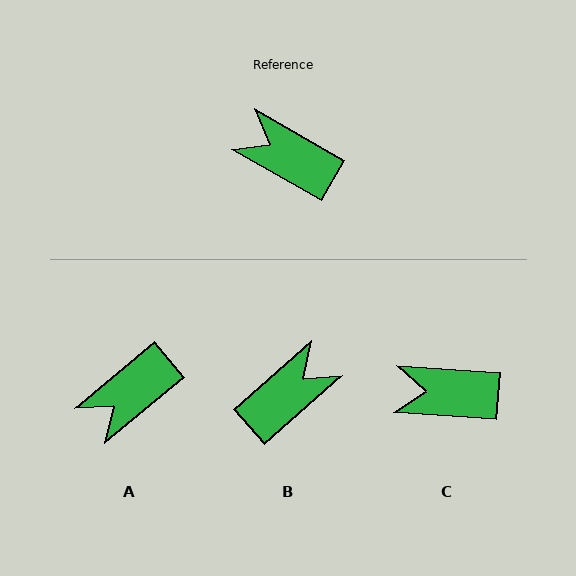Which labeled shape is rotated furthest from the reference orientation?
B, about 109 degrees away.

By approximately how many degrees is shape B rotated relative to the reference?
Approximately 109 degrees clockwise.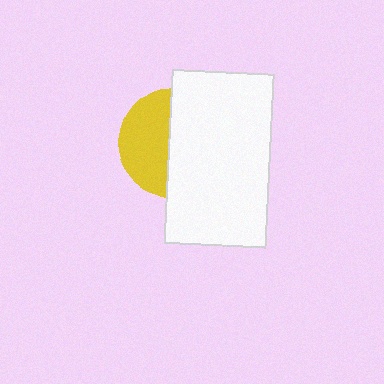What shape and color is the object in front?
The object in front is a white rectangle.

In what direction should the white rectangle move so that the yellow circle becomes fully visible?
The white rectangle should move right. That is the shortest direction to clear the overlap and leave the yellow circle fully visible.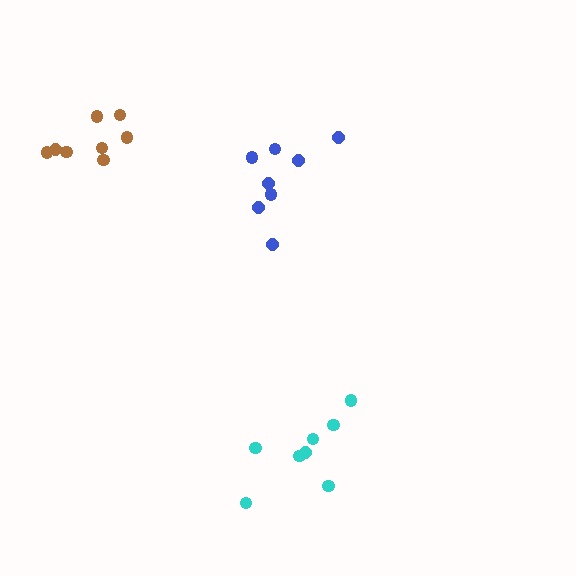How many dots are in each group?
Group 1: 8 dots, Group 2: 8 dots, Group 3: 8 dots (24 total).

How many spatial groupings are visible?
There are 3 spatial groupings.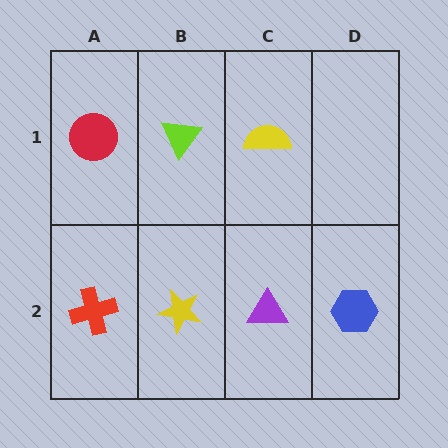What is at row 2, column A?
A red cross.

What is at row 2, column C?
A purple triangle.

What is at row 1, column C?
A yellow semicircle.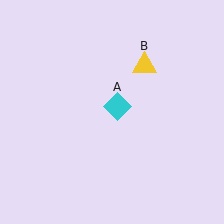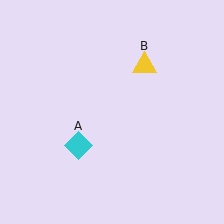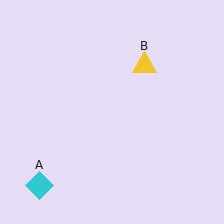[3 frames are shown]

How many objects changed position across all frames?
1 object changed position: cyan diamond (object A).